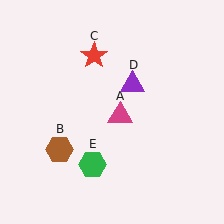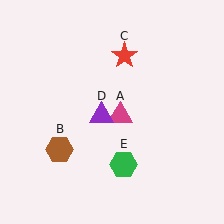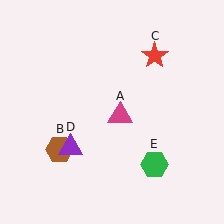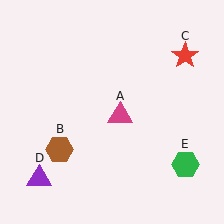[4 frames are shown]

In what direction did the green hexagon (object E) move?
The green hexagon (object E) moved right.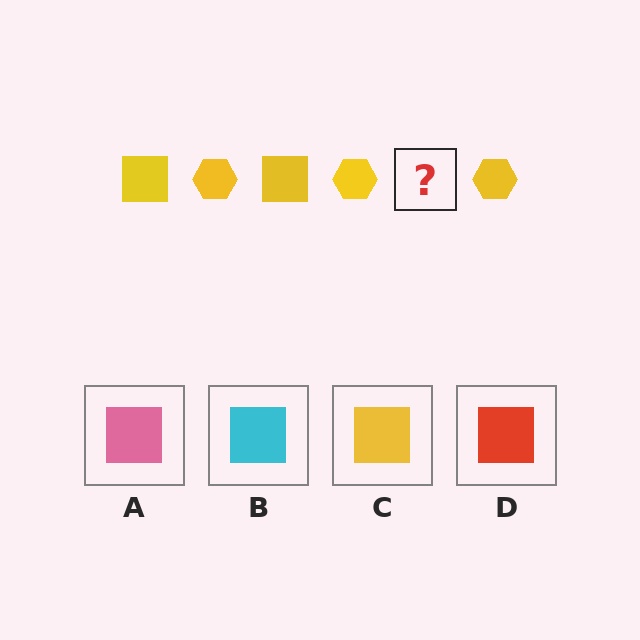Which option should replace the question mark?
Option C.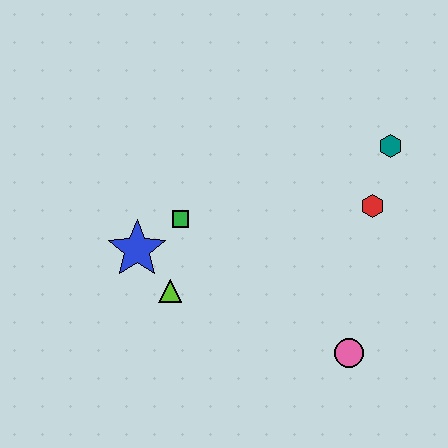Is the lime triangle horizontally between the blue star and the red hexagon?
Yes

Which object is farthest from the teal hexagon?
The blue star is farthest from the teal hexagon.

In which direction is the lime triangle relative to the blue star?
The lime triangle is below the blue star.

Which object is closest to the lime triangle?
The blue star is closest to the lime triangle.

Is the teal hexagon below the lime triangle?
No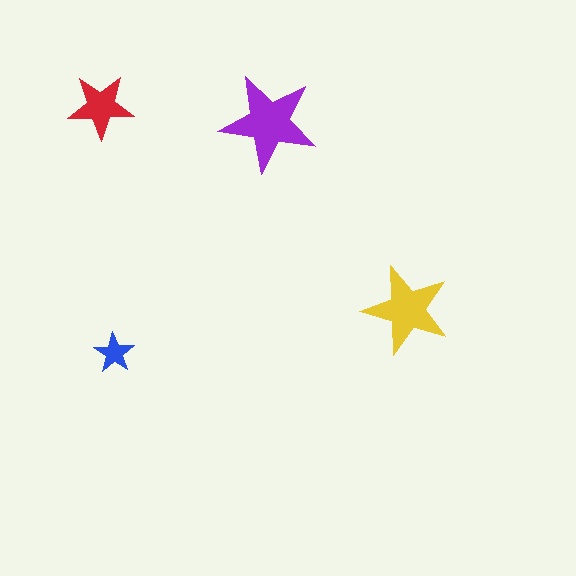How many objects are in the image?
There are 4 objects in the image.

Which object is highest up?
The red star is topmost.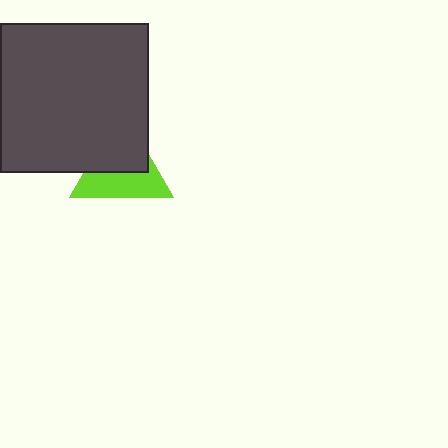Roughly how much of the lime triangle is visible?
About half of it is visible (roughly 48%).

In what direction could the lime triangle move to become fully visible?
The lime triangle could move toward the lower-right. That would shift it out from behind the dark gray square entirely.